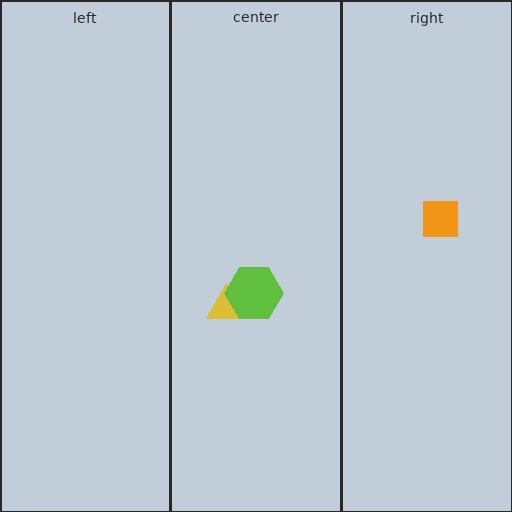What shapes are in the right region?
The orange square.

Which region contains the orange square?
The right region.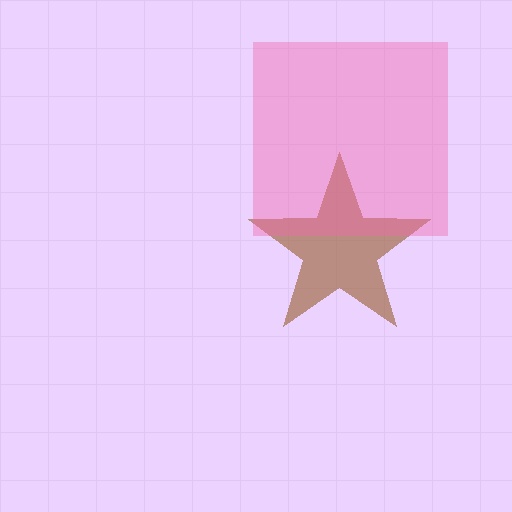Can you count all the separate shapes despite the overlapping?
Yes, there are 2 separate shapes.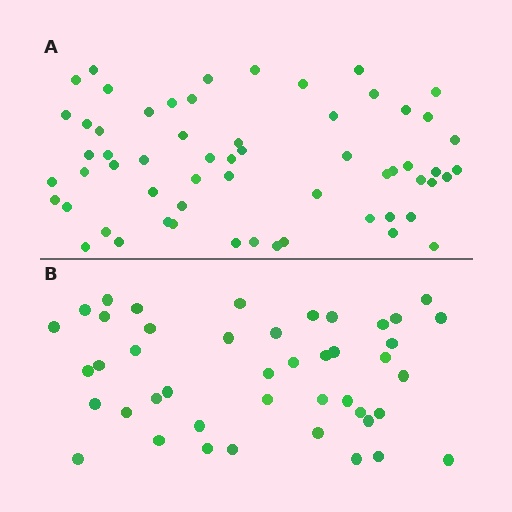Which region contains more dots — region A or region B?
Region A (the top region) has more dots.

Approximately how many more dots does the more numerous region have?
Region A has approximately 15 more dots than region B.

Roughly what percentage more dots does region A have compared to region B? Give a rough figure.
About 35% more.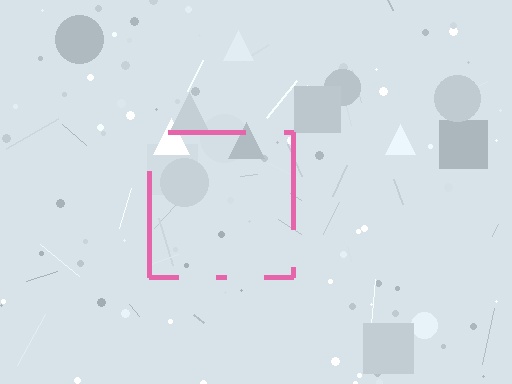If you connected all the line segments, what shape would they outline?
They would outline a square.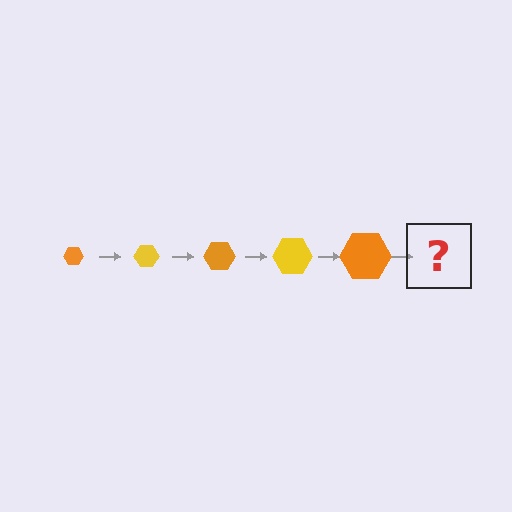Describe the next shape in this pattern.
It should be a yellow hexagon, larger than the previous one.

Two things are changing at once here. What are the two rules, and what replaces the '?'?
The two rules are that the hexagon grows larger each step and the color cycles through orange and yellow. The '?' should be a yellow hexagon, larger than the previous one.